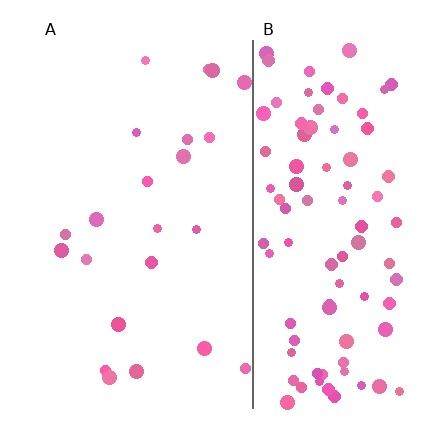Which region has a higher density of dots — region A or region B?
B (the right).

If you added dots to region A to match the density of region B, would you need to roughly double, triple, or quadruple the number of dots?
Approximately quadruple.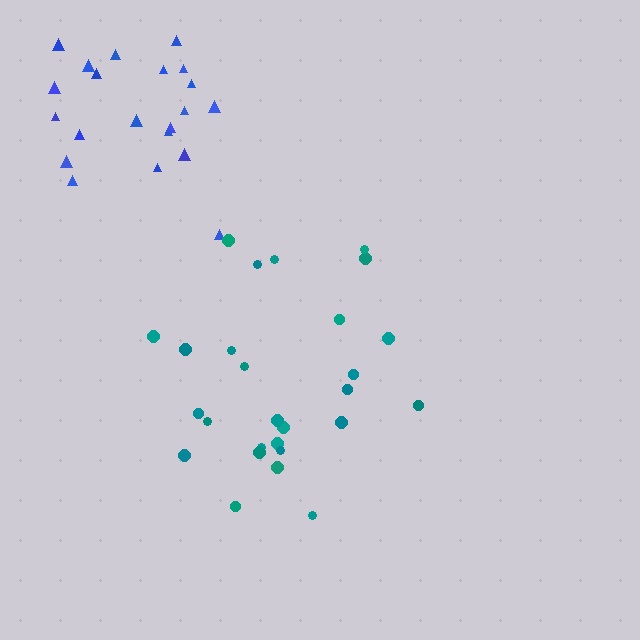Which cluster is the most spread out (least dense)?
Blue.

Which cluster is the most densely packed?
Teal.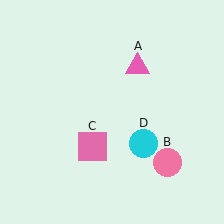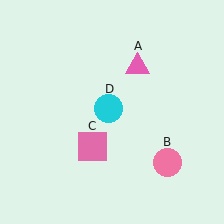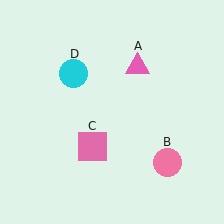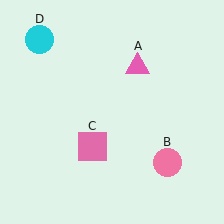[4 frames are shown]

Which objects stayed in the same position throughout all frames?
Pink triangle (object A) and pink circle (object B) and pink square (object C) remained stationary.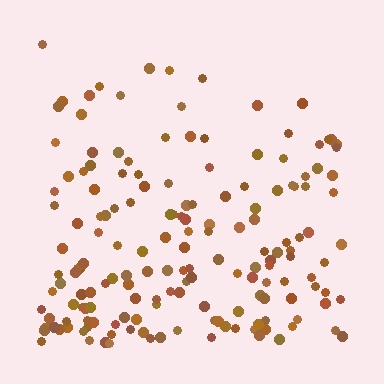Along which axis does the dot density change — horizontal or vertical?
Vertical.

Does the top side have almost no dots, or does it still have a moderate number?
Still a moderate number, just noticeably fewer than the bottom.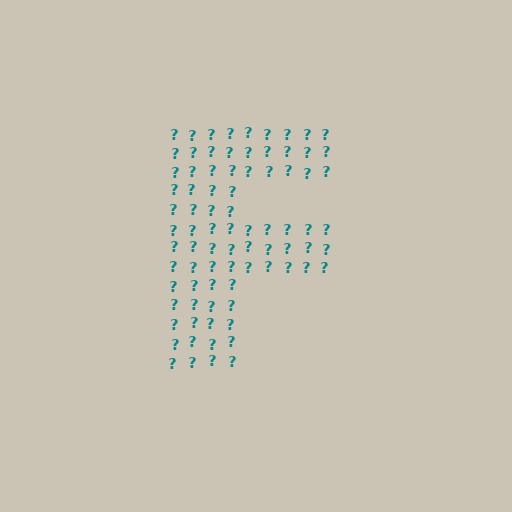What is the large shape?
The large shape is the letter F.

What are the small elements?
The small elements are question marks.